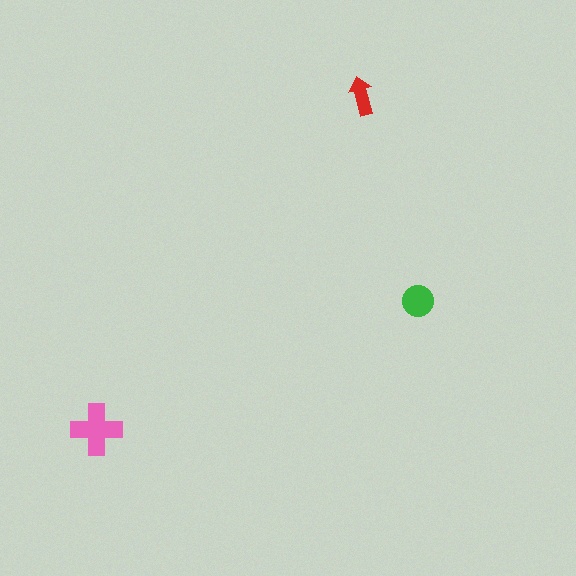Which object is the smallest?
The red arrow.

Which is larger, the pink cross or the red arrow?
The pink cross.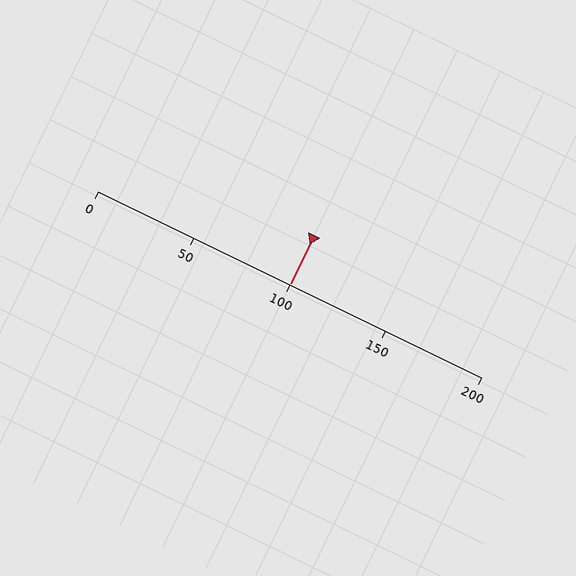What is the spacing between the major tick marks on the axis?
The major ticks are spaced 50 apart.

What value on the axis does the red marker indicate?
The marker indicates approximately 100.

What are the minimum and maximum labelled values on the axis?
The axis runs from 0 to 200.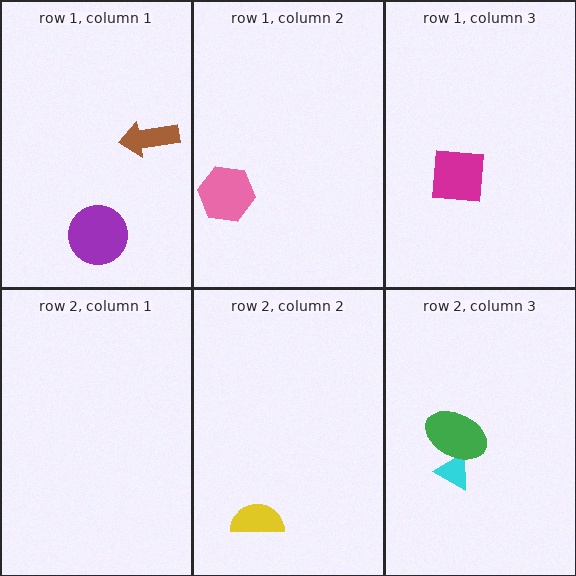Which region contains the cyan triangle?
The row 2, column 3 region.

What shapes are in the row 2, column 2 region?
The yellow semicircle.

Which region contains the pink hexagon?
The row 1, column 2 region.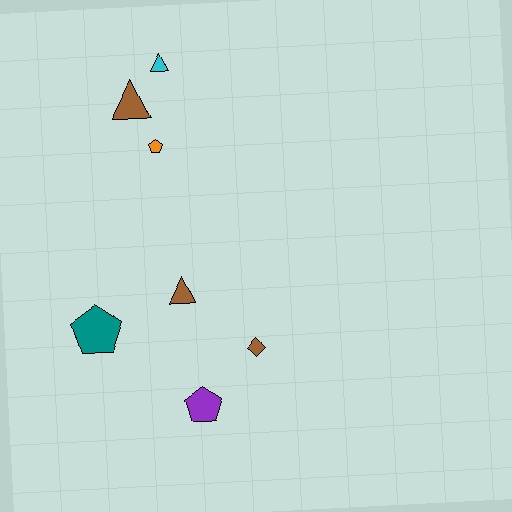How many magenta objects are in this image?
There are no magenta objects.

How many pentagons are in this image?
There are 3 pentagons.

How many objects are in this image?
There are 7 objects.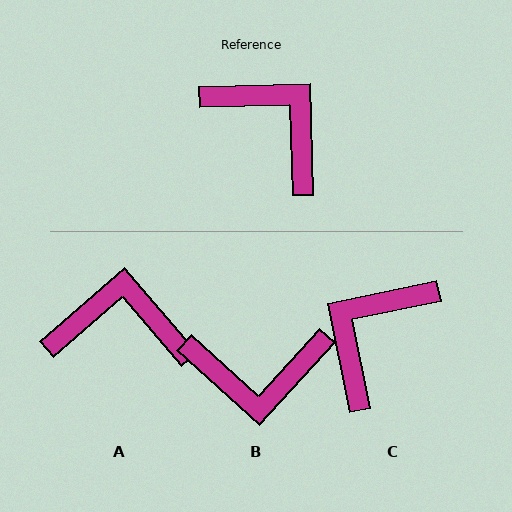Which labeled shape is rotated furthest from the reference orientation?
B, about 134 degrees away.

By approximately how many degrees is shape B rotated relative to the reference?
Approximately 134 degrees clockwise.